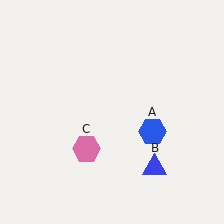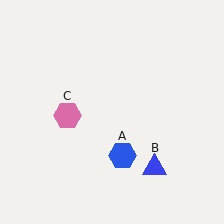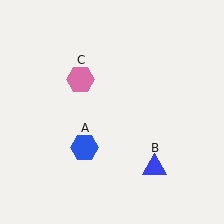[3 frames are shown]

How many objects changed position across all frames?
2 objects changed position: blue hexagon (object A), pink hexagon (object C).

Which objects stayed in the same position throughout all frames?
Blue triangle (object B) remained stationary.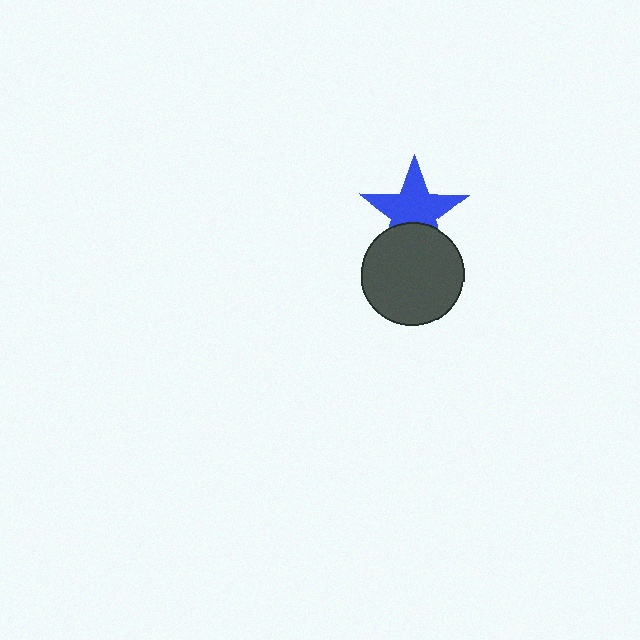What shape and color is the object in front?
The object in front is a dark gray circle.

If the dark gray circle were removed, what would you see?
You would see the complete blue star.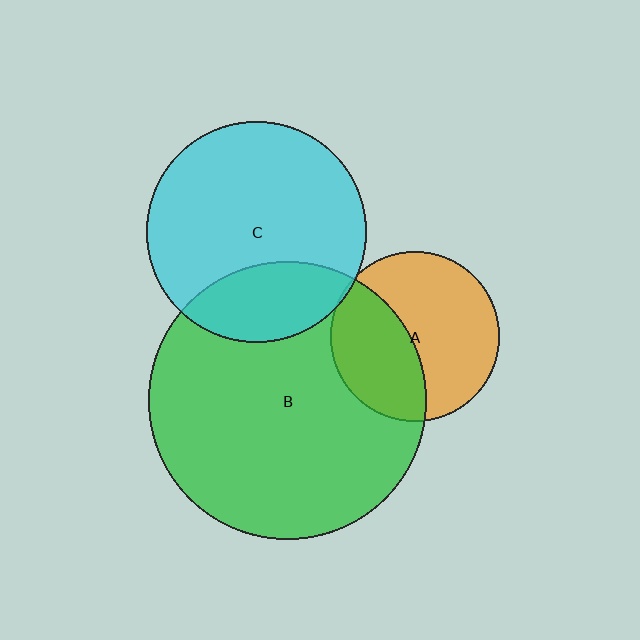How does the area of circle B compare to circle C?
Approximately 1.6 times.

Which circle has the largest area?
Circle B (green).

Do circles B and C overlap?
Yes.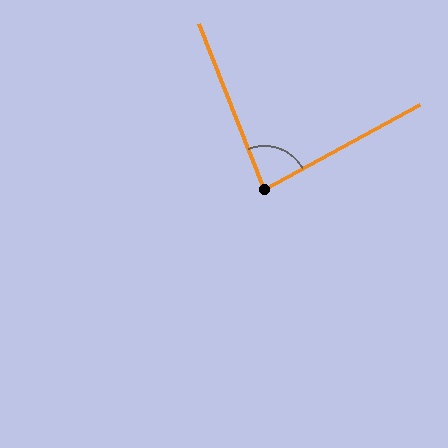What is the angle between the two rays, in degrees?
Approximately 83 degrees.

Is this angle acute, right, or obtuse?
It is acute.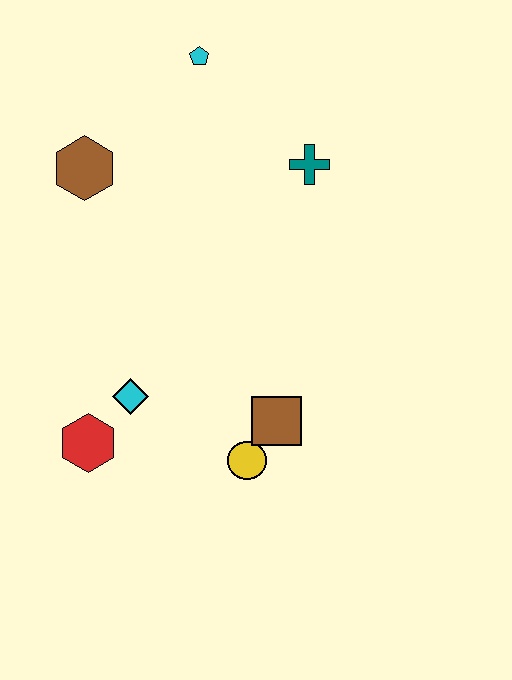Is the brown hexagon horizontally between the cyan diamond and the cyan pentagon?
No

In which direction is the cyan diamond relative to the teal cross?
The cyan diamond is below the teal cross.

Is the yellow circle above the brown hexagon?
No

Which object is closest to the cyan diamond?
The red hexagon is closest to the cyan diamond.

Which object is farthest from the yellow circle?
The cyan pentagon is farthest from the yellow circle.